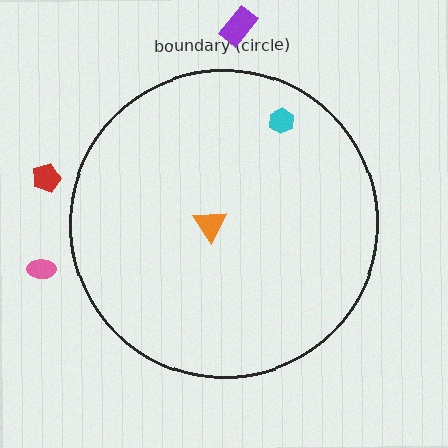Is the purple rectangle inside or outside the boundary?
Outside.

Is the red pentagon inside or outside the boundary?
Outside.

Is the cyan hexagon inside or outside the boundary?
Inside.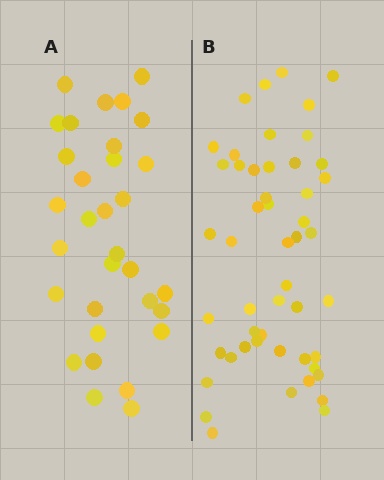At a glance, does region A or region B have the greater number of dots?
Region B (the right region) has more dots.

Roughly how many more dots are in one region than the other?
Region B has approximately 20 more dots than region A.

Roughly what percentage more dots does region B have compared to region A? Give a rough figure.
About 55% more.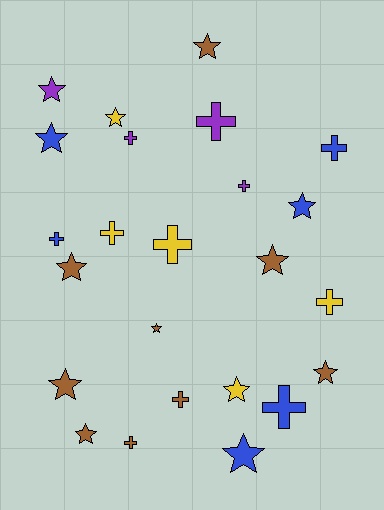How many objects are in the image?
There are 24 objects.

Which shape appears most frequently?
Star, with 13 objects.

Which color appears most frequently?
Brown, with 9 objects.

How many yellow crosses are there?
There are 3 yellow crosses.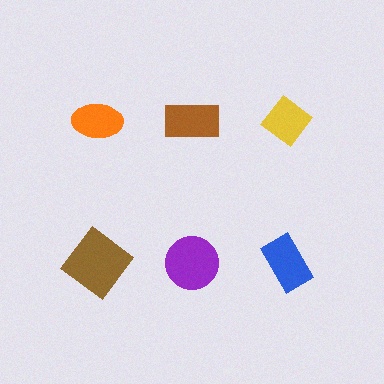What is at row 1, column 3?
A yellow diamond.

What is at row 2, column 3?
A blue rectangle.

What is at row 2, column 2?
A purple circle.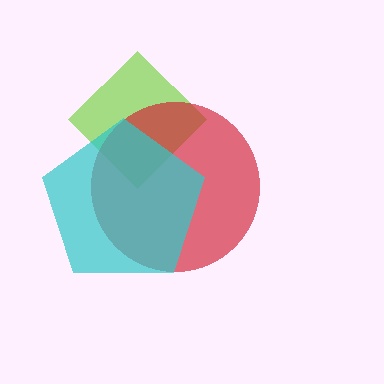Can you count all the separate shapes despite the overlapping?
Yes, there are 3 separate shapes.